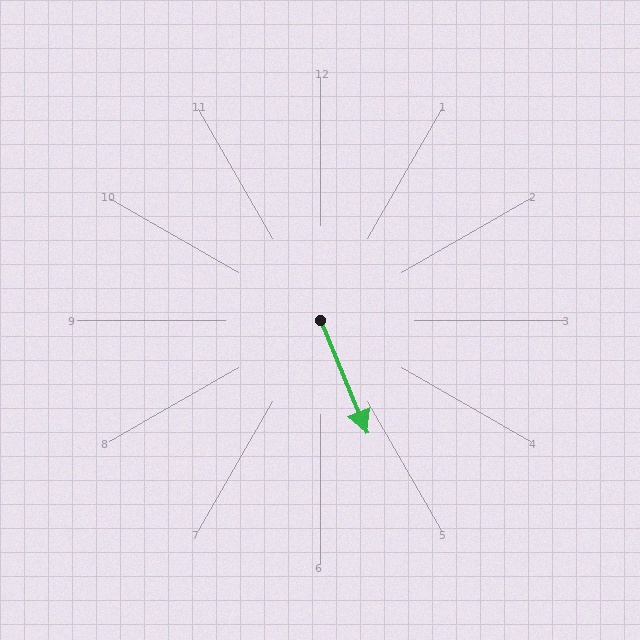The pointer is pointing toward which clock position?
Roughly 5 o'clock.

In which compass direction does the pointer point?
Southeast.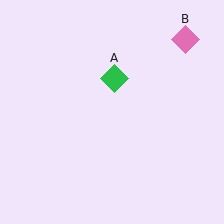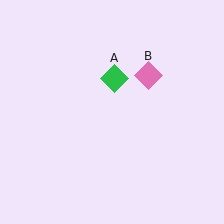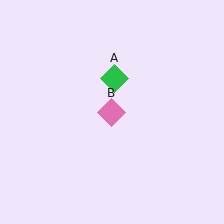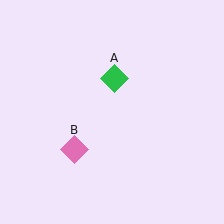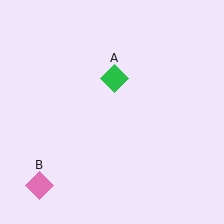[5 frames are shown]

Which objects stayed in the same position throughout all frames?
Green diamond (object A) remained stationary.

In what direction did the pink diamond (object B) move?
The pink diamond (object B) moved down and to the left.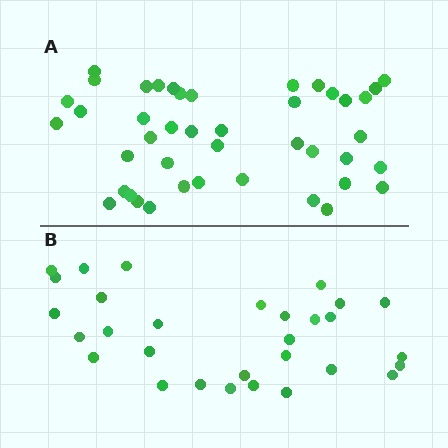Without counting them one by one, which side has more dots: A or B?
Region A (the top region) has more dots.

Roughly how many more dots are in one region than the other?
Region A has approximately 15 more dots than region B.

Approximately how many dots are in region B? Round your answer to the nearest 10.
About 30 dots.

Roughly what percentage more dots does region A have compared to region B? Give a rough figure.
About 45% more.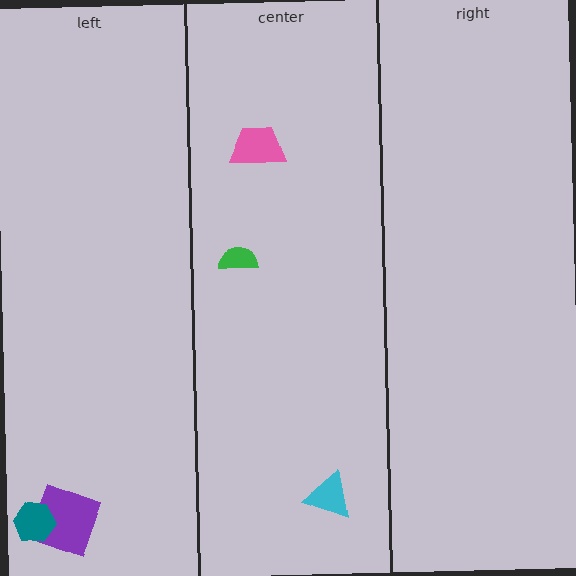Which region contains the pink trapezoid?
The center region.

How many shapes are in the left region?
2.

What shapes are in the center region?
The green semicircle, the cyan triangle, the pink trapezoid.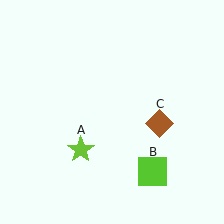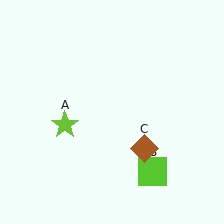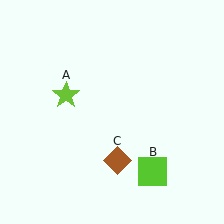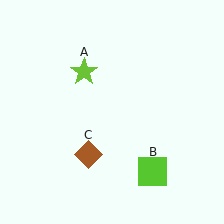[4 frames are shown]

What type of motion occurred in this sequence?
The lime star (object A), brown diamond (object C) rotated clockwise around the center of the scene.